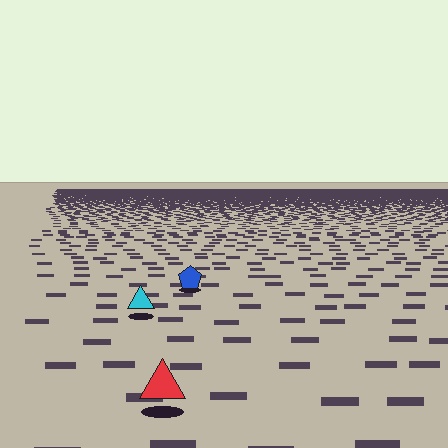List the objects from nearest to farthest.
From nearest to farthest: the red triangle, the cyan triangle, the blue pentagon.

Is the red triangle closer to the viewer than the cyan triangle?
Yes. The red triangle is closer — you can tell from the texture gradient: the ground texture is coarser near it.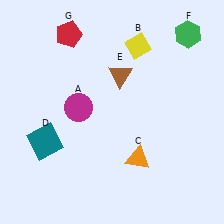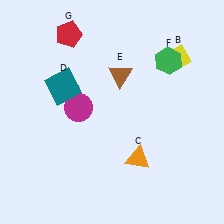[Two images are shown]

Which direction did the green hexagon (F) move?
The green hexagon (F) moved down.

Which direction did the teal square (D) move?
The teal square (D) moved up.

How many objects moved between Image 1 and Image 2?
3 objects moved between the two images.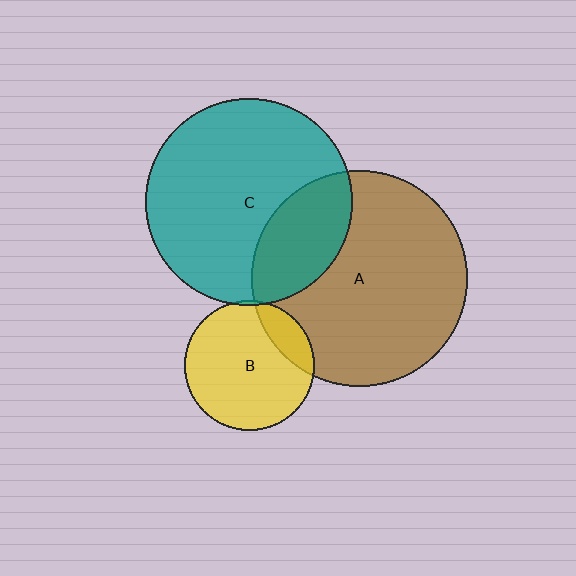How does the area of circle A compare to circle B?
Approximately 2.7 times.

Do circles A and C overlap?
Yes.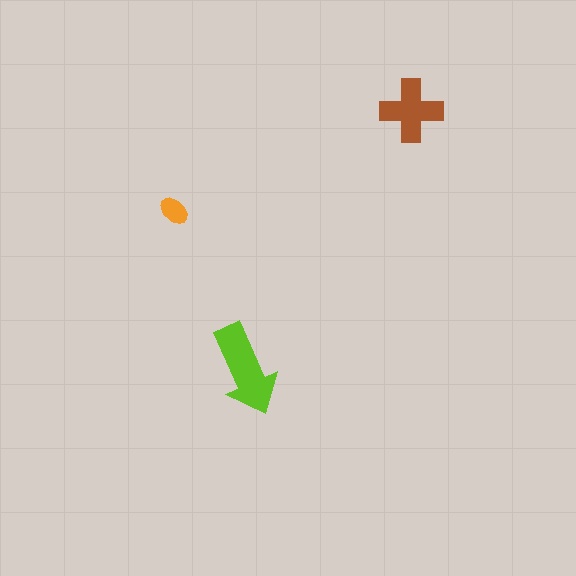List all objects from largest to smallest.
The lime arrow, the brown cross, the orange ellipse.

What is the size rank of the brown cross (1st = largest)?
2nd.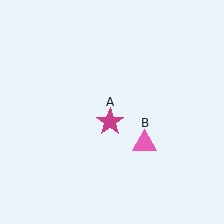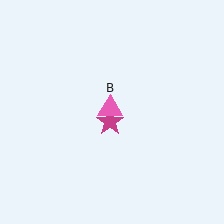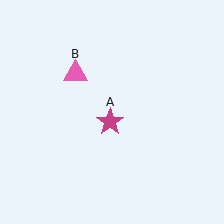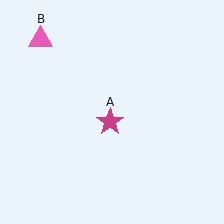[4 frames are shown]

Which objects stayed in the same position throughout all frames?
Magenta star (object A) remained stationary.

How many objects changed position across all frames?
1 object changed position: pink triangle (object B).